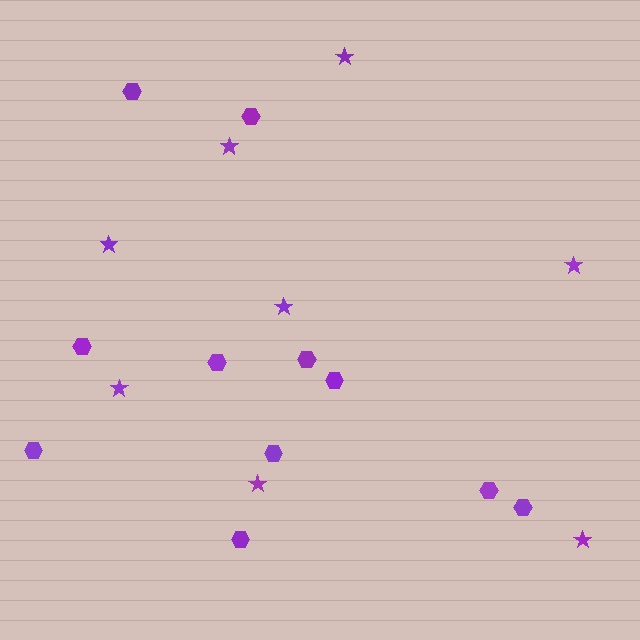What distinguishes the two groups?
There are 2 groups: one group of hexagons (11) and one group of stars (8).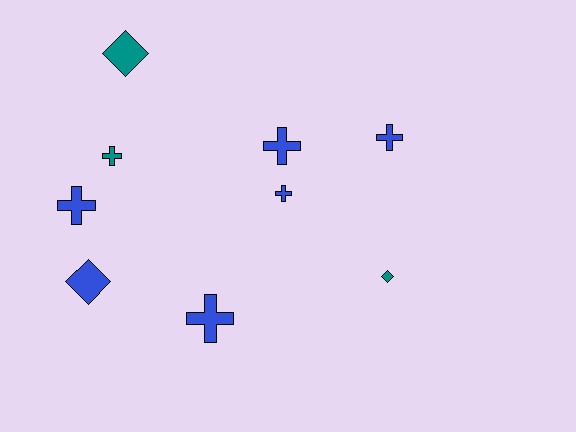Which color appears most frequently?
Blue, with 6 objects.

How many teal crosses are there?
There is 1 teal cross.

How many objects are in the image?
There are 9 objects.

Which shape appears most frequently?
Cross, with 6 objects.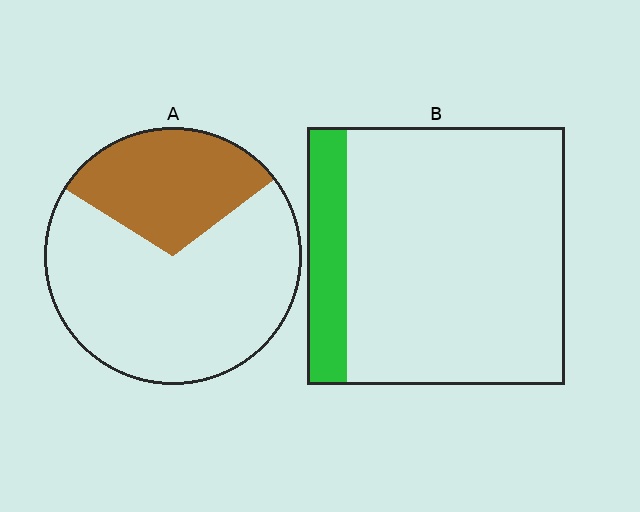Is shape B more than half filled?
No.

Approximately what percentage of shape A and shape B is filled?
A is approximately 30% and B is approximately 15%.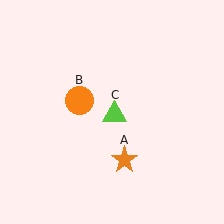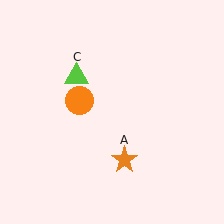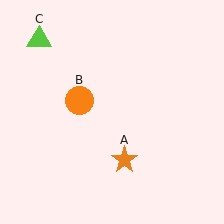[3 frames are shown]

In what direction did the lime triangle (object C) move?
The lime triangle (object C) moved up and to the left.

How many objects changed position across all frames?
1 object changed position: lime triangle (object C).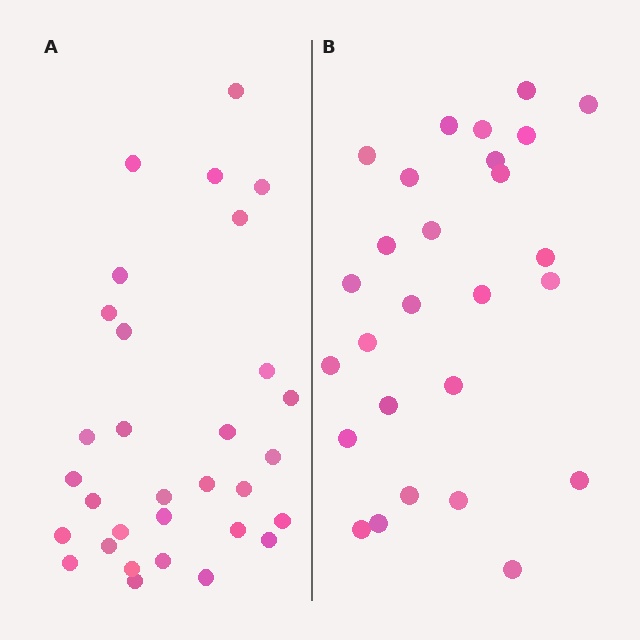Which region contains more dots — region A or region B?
Region A (the left region) has more dots.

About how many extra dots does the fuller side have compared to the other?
Region A has about 4 more dots than region B.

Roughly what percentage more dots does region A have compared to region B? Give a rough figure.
About 15% more.